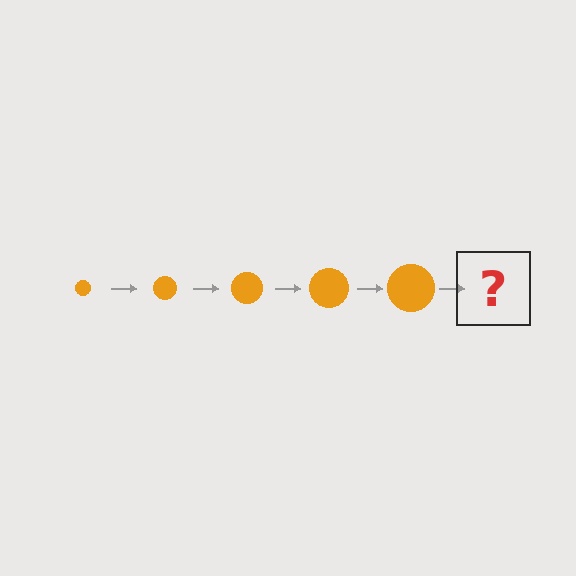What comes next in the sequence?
The next element should be an orange circle, larger than the previous one.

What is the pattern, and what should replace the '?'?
The pattern is that the circle gets progressively larger each step. The '?' should be an orange circle, larger than the previous one.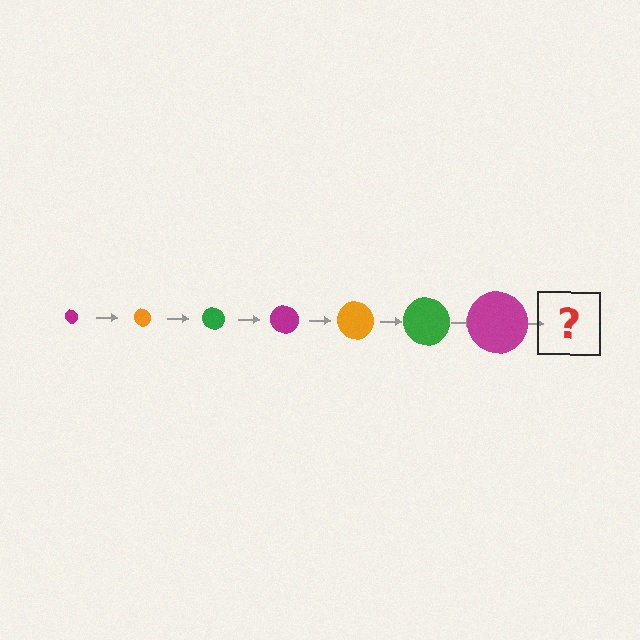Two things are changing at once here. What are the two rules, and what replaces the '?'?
The two rules are that the circle grows larger each step and the color cycles through magenta, orange, and green. The '?' should be an orange circle, larger than the previous one.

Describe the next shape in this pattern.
It should be an orange circle, larger than the previous one.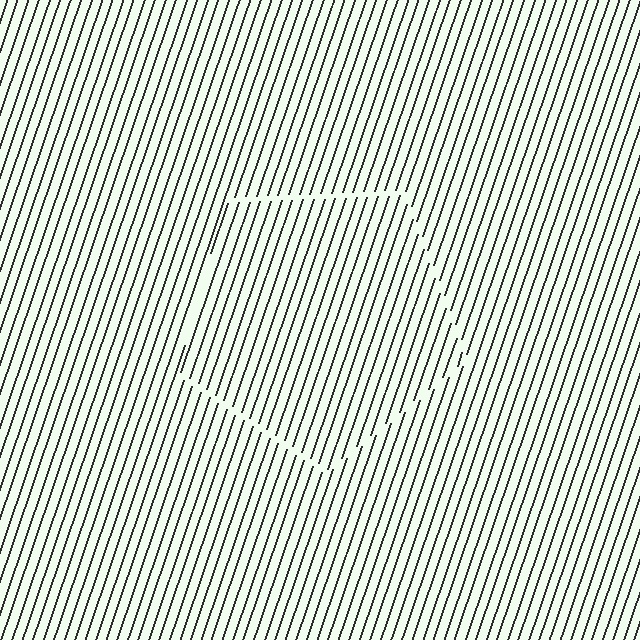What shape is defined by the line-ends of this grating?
An illusory pentagon. The interior of the shape contains the same grating, shifted by half a period — the contour is defined by the phase discontinuity where line-ends from the inner and outer gratings abut.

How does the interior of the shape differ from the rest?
The interior of the shape contains the same grating, shifted by half a period — the contour is defined by the phase discontinuity where line-ends from the inner and outer gratings abut.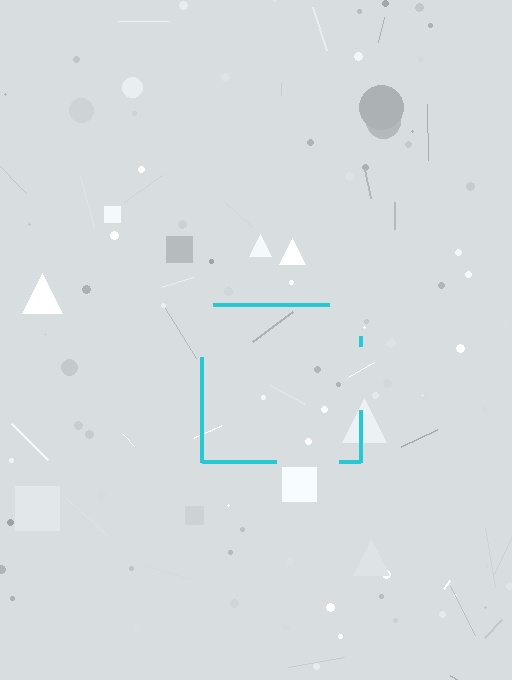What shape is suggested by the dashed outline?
The dashed outline suggests a square.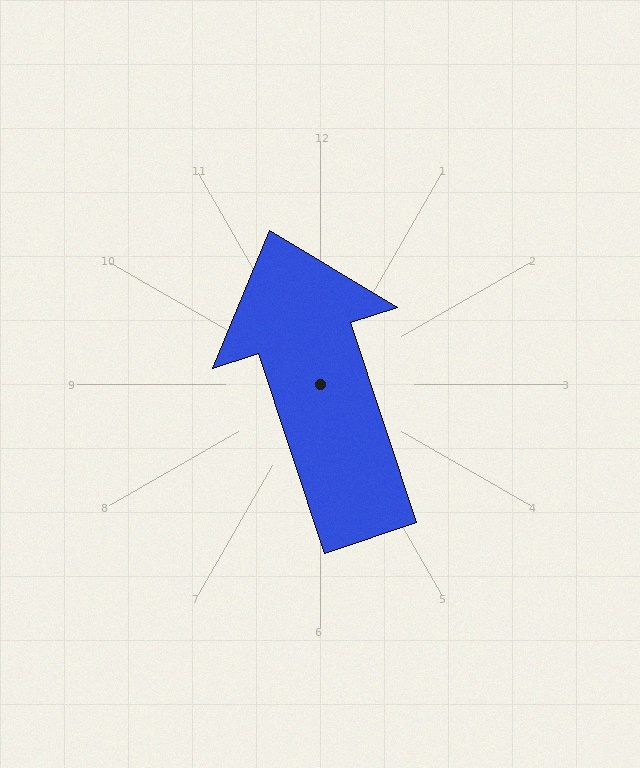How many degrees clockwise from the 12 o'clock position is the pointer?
Approximately 342 degrees.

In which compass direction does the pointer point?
North.